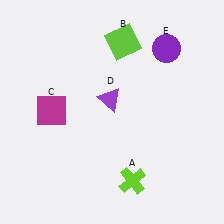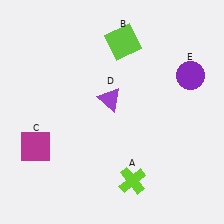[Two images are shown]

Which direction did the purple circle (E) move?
The purple circle (E) moved down.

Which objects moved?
The objects that moved are: the magenta square (C), the purple circle (E).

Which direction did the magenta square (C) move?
The magenta square (C) moved down.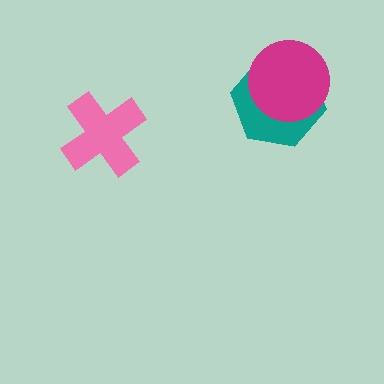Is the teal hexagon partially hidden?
Yes, it is partially covered by another shape.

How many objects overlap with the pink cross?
0 objects overlap with the pink cross.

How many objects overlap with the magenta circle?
1 object overlaps with the magenta circle.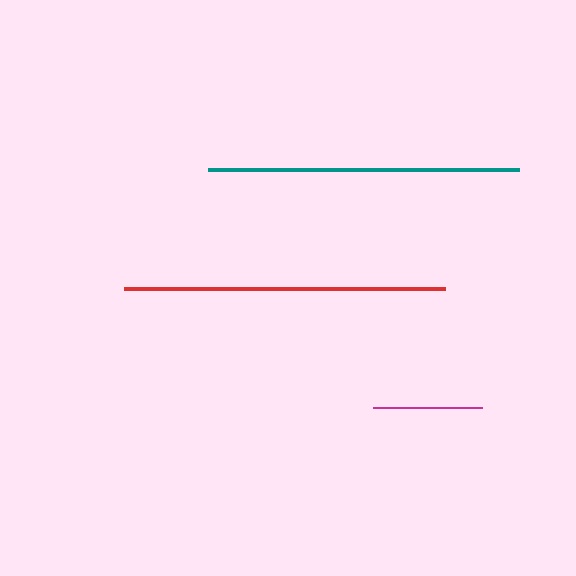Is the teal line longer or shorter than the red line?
The red line is longer than the teal line.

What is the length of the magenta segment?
The magenta segment is approximately 110 pixels long.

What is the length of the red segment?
The red segment is approximately 321 pixels long.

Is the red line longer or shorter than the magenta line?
The red line is longer than the magenta line.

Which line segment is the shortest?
The magenta line is the shortest at approximately 110 pixels.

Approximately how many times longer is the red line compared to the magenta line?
The red line is approximately 2.9 times the length of the magenta line.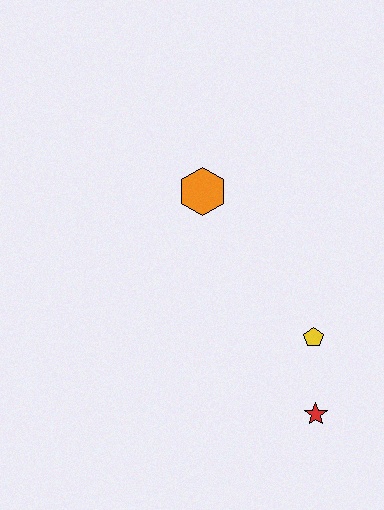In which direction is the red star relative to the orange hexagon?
The red star is below the orange hexagon.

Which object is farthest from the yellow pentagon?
The orange hexagon is farthest from the yellow pentagon.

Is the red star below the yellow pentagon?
Yes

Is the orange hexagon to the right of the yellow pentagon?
No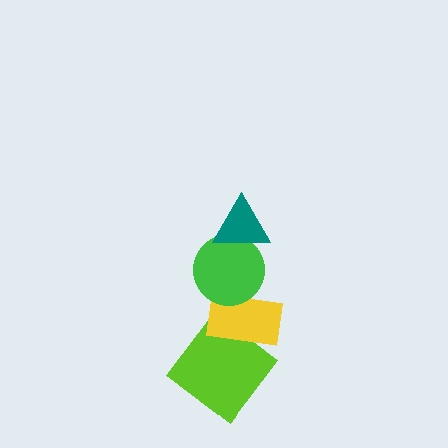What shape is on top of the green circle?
The teal triangle is on top of the green circle.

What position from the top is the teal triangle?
The teal triangle is 1st from the top.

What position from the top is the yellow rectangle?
The yellow rectangle is 3rd from the top.